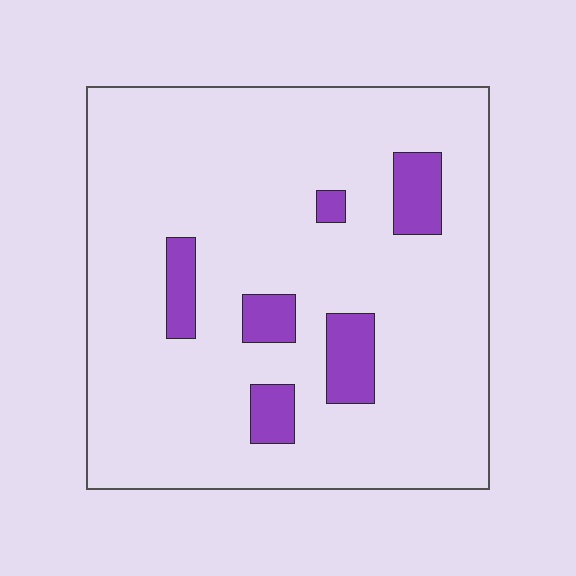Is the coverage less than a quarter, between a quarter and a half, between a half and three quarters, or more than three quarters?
Less than a quarter.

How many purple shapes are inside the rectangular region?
6.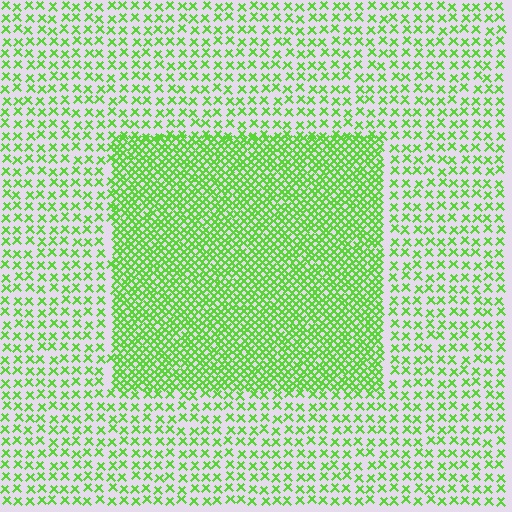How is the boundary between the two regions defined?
The boundary is defined by a change in element density (approximately 2.5x ratio). All elements are the same color, size, and shape.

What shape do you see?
I see a rectangle.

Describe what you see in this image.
The image contains small lime elements arranged at two different densities. A rectangle-shaped region is visible where the elements are more densely packed than the surrounding area.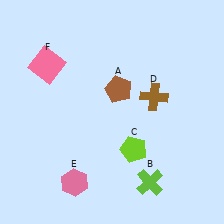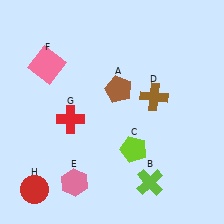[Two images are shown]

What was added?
A red cross (G), a red circle (H) were added in Image 2.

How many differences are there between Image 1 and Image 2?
There are 2 differences between the two images.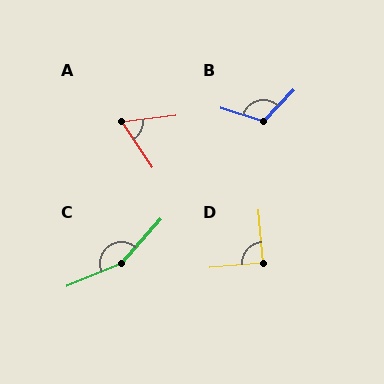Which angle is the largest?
C, at approximately 154 degrees.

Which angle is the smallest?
A, at approximately 63 degrees.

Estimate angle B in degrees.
Approximately 116 degrees.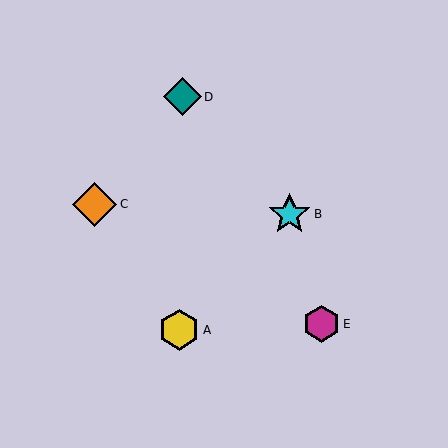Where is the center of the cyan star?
The center of the cyan star is at (290, 214).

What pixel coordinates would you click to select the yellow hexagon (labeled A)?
Click at (179, 330) to select the yellow hexagon A.